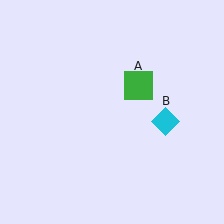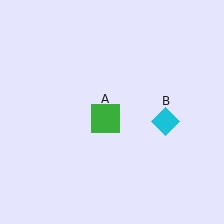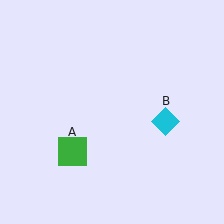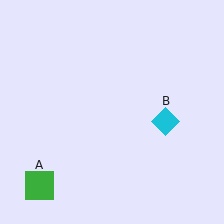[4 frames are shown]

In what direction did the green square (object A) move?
The green square (object A) moved down and to the left.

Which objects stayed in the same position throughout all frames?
Cyan diamond (object B) remained stationary.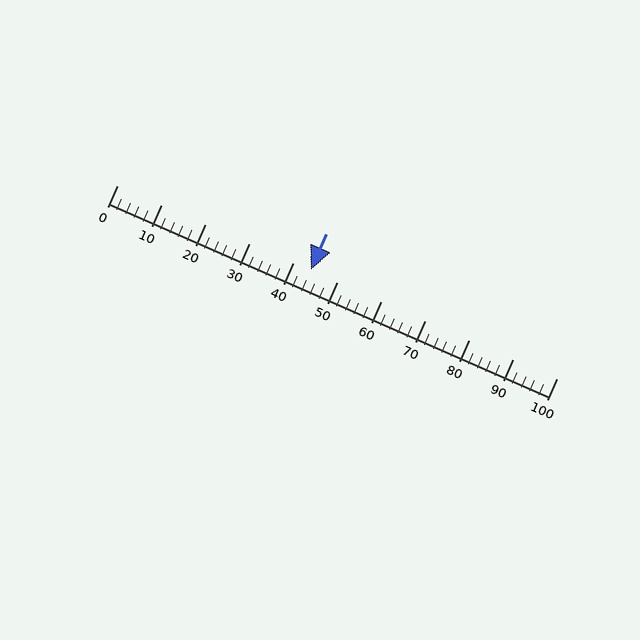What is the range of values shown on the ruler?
The ruler shows values from 0 to 100.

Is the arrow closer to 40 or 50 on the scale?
The arrow is closer to 40.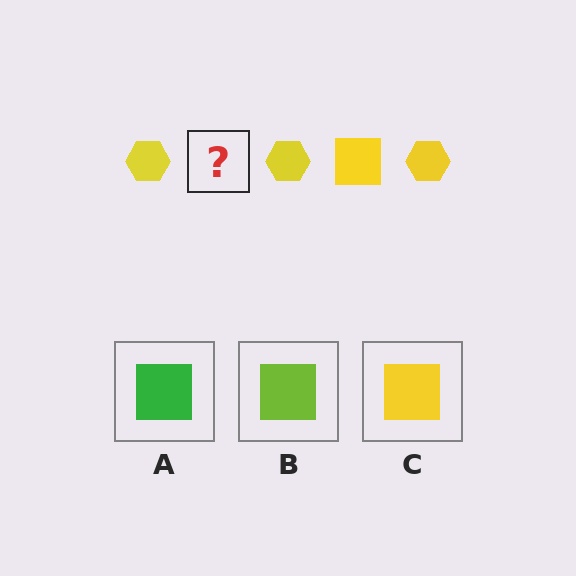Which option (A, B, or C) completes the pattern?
C.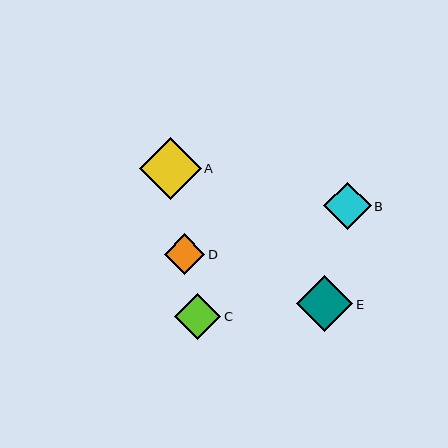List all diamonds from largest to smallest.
From largest to smallest: A, E, B, C, D.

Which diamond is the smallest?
Diamond D is the smallest with a size of approximately 41 pixels.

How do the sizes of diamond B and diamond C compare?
Diamond B and diamond C are approximately the same size.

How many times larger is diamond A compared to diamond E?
Diamond A is approximately 1.1 times the size of diamond E.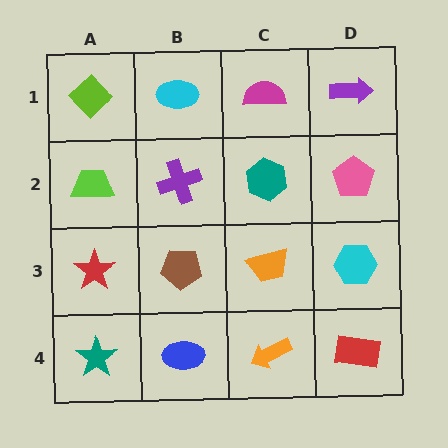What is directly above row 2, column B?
A cyan ellipse.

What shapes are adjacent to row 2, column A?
A lime diamond (row 1, column A), a red star (row 3, column A), a purple cross (row 2, column B).